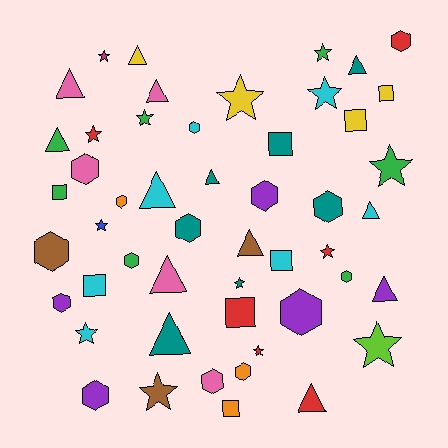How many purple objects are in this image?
There are 5 purple objects.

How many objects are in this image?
There are 50 objects.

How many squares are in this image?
There are 8 squares.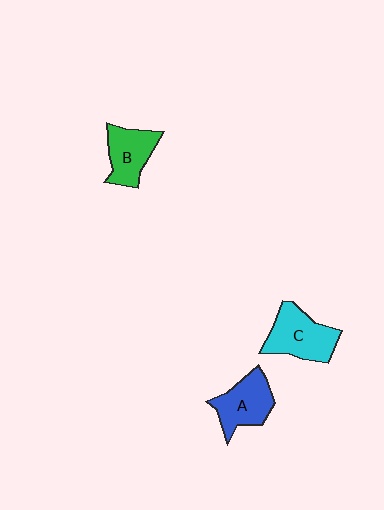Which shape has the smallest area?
Shape B (green).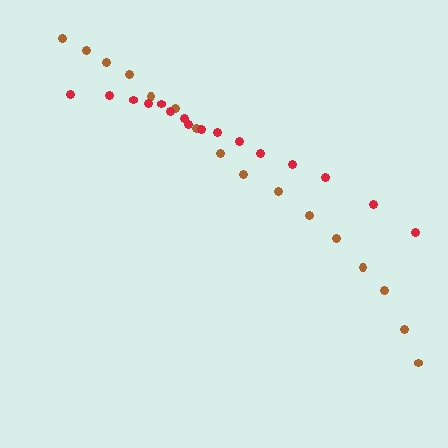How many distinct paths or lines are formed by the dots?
There are 2 distinct paths.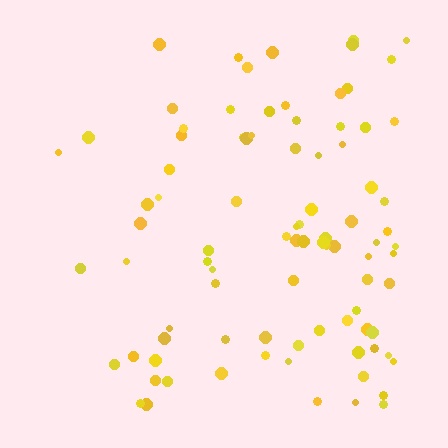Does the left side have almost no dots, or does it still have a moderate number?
Still a moderate number, just noticeably fewer than the right.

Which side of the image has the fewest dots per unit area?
The left.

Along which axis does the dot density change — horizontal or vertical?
Horizontal.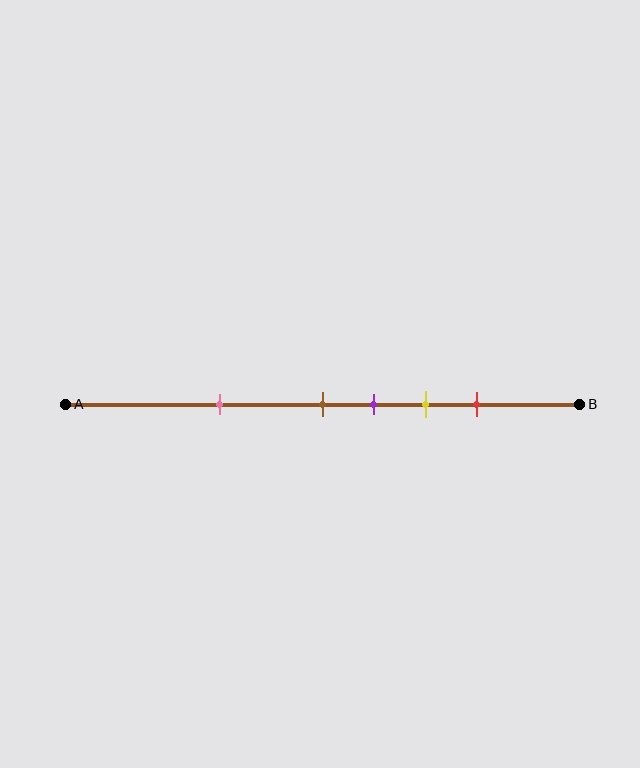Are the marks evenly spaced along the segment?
No, the marks are not evenly spaced.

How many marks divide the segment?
There are 5 marks dividing the segment.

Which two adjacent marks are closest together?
The brown and purple marks are the closest adjacent pair.